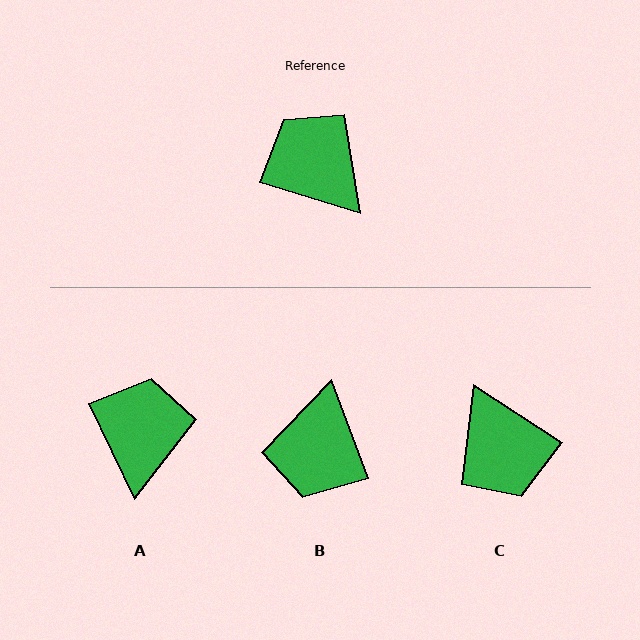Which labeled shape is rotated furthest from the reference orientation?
C, about 164 degrees away.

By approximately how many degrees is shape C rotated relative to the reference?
Approximately 164 degrees counter-clockwise.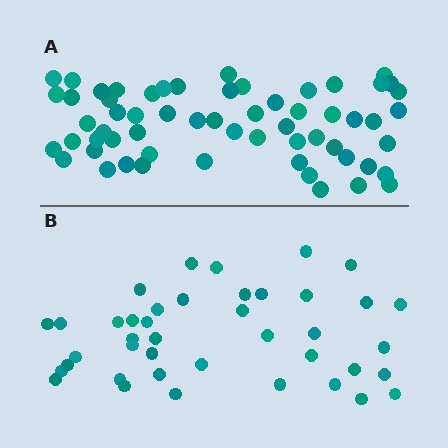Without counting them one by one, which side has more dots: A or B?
Region A (the top region) has more dots.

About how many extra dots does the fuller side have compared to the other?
Region A has approximately 20 more dots than region B.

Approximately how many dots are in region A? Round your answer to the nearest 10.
About 60 dots.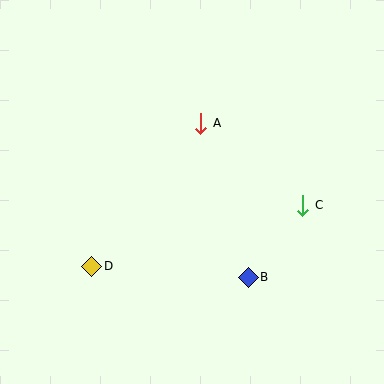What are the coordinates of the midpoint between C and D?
The midpoint between C and D is at (197, 236).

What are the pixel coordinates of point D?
Point D is at (92, 266).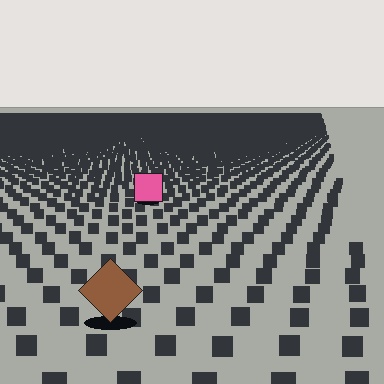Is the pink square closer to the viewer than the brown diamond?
No. The brown diamond is closer — you can tell from the texture gradient: the ground texture is coarser near it.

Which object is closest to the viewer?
The brown diamond is closest. The texture marks near it are larger and more spread out.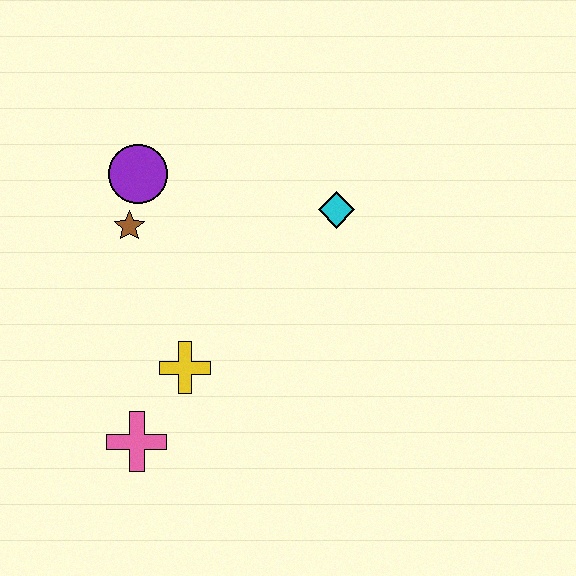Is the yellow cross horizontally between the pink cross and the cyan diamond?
Yes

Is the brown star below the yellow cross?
No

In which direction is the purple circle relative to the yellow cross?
The purple circle is above the yellow cross.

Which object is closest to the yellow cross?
The pink cross is closest to the yellow cross.